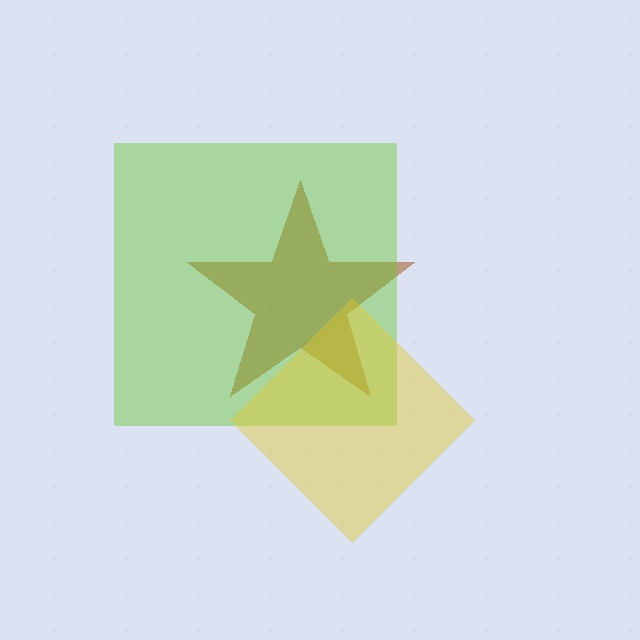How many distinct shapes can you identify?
There are 3 distinct shapes: a brown star, a lime square, a yellow diamond.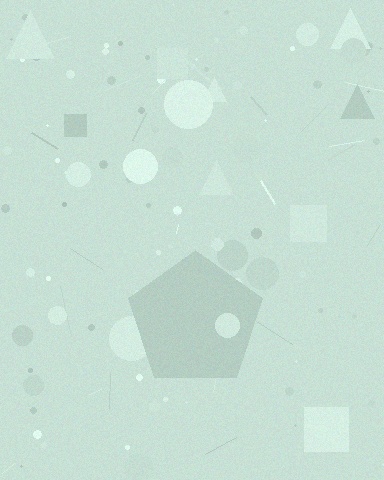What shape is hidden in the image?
A pentagon is hidden in the image.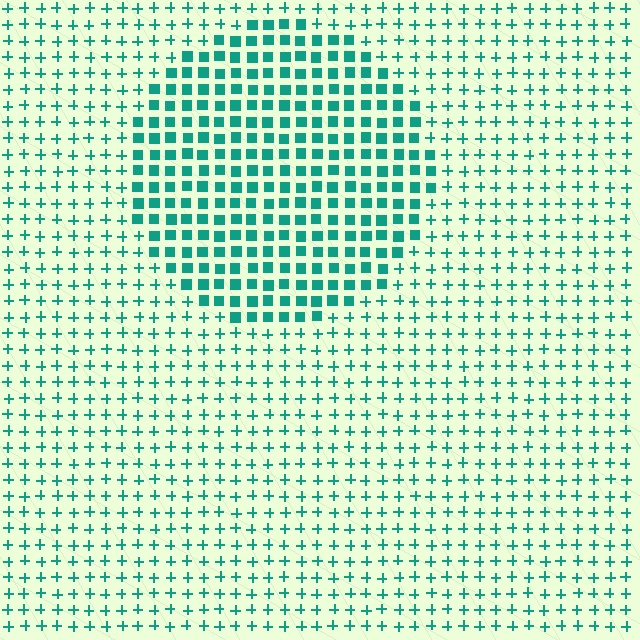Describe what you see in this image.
The image is filled with small teal elements arranged in a uniform grid. A circle-shaped region contains squares, while the surrounding area contains plus signs. The boundary is defined purely by the change in element shape.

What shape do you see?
I see a circle.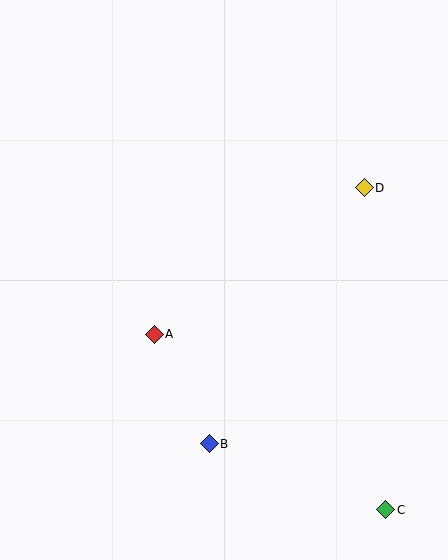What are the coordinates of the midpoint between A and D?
The midpoint between A and D is at (259, 261).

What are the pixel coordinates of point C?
Point C is at (386, 510).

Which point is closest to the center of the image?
Point A at (154, 334) is closest to the center.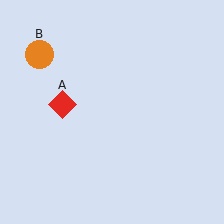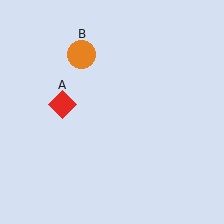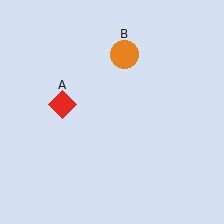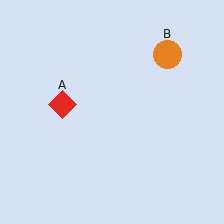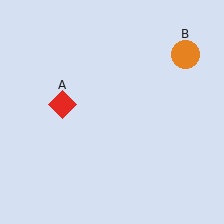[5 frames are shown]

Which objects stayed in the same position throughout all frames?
Red diamond (object A) remained stationary.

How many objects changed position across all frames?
1 object changed position: orange circle (object B).